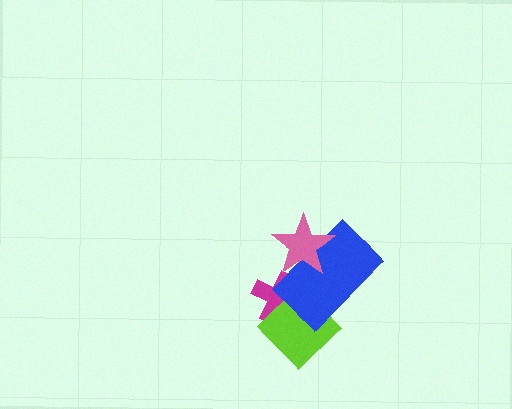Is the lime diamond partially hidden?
Yes, it is partially covered by another shape.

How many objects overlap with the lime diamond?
2 objects overlap with the lime diamond.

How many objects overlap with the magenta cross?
2 objects overlap with the magenta cross.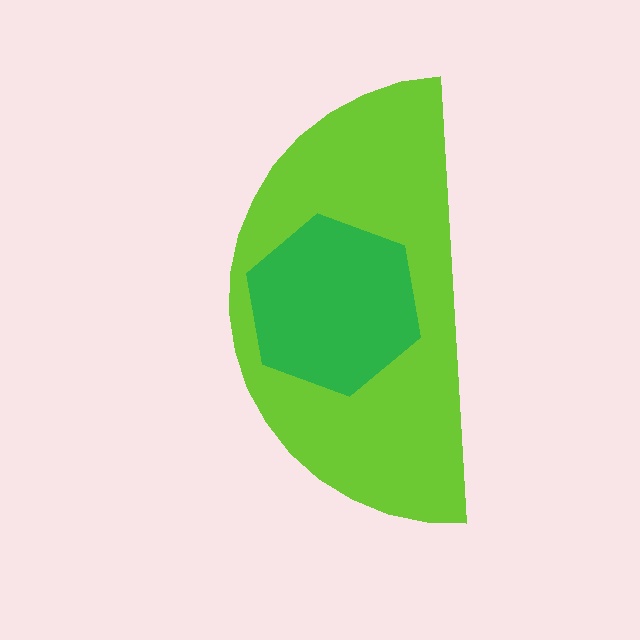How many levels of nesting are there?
2.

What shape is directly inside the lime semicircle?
The green hexagon.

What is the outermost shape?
The lime semicircle.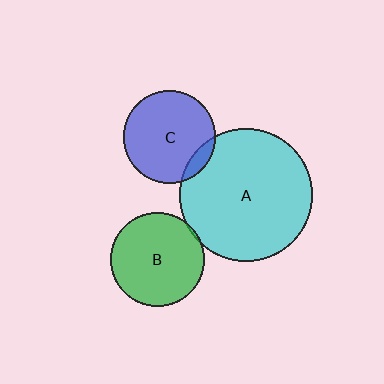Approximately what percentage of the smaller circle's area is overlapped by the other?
Approximately 5%.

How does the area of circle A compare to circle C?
Approximately 2.1 times.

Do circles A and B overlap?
Yes.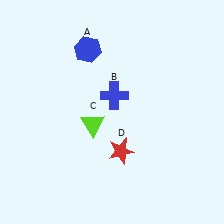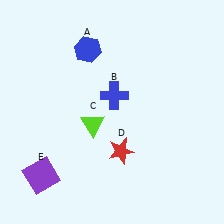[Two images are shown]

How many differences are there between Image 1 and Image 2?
There is 1 difference between the two images.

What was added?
A purple square (E) was added in Image 2.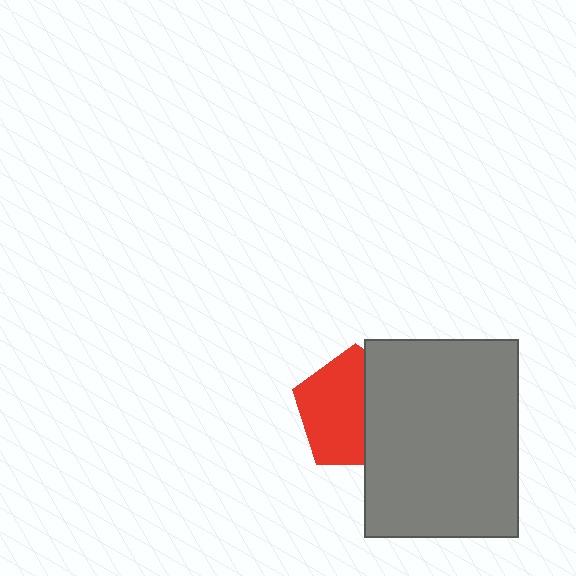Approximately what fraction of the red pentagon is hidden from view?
Roughly 42% of the red pentagon is hidden behind the gray rectangle.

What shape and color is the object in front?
The object in front is a gray rectangle.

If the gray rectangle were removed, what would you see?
You would see the complete red pentagon.